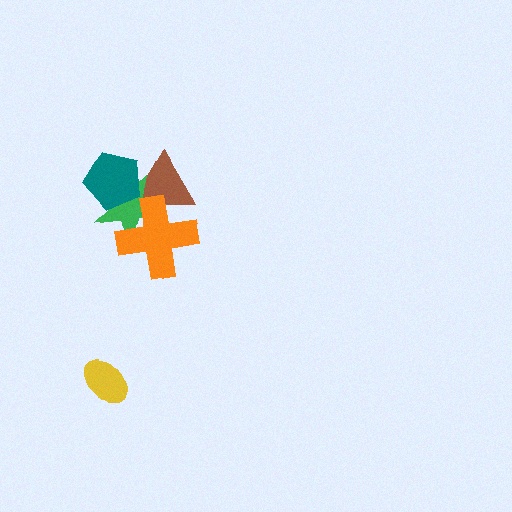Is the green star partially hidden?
Yes, it is partially covered by another shape.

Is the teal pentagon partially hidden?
No, no other shape covers it.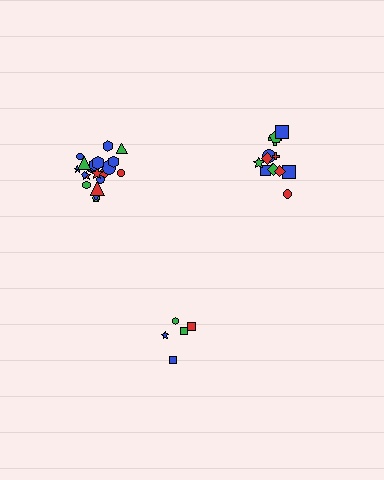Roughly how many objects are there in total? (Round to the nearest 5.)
Roughly 40 objects in total.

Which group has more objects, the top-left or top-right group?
The top-left group.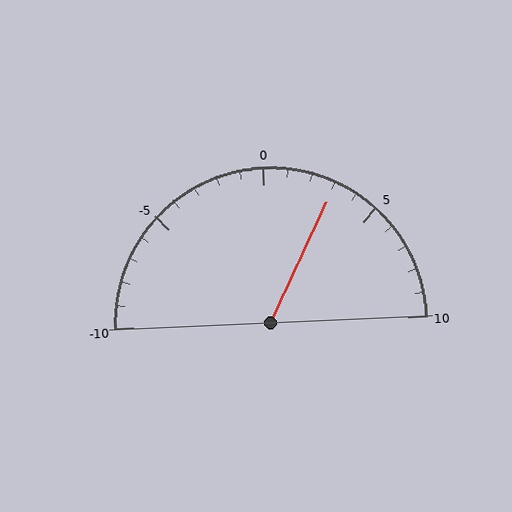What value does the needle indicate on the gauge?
The needle indicates approximately 3.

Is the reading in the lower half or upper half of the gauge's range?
The reading is in the upper half of the range (-10 to 10).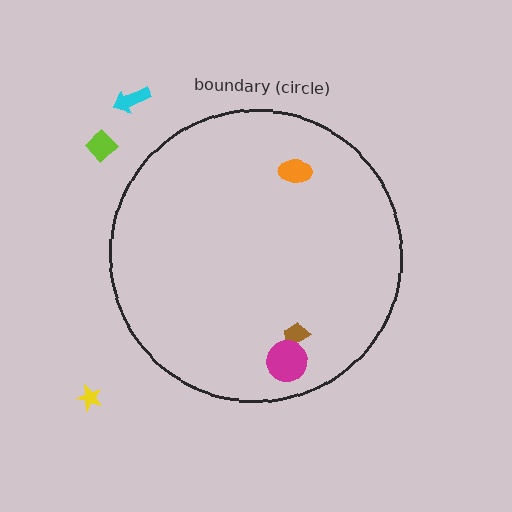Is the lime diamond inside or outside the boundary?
Outside.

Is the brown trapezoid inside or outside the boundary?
Inside.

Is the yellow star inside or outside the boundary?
Outside.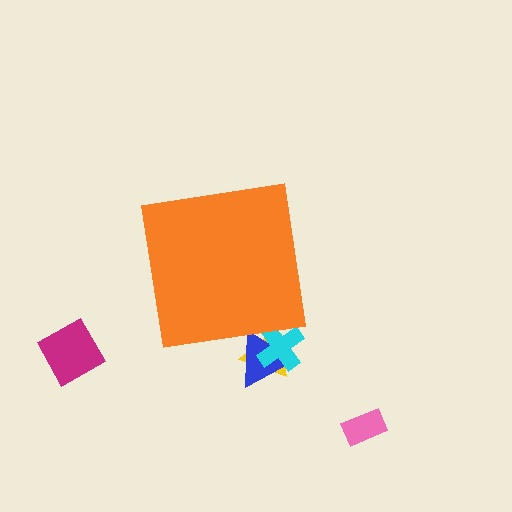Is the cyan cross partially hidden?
Yes, the cyan cross is partially hidden behind the orange square.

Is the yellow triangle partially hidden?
Yes, the yellow triangle is partially hidden behind the orange square.